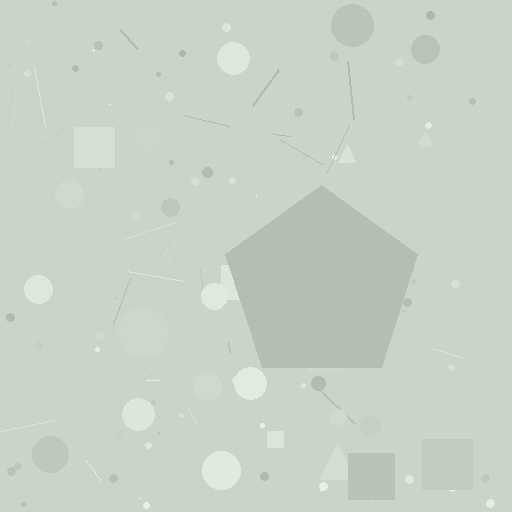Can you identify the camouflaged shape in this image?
The camouflaged shape is a pentagon.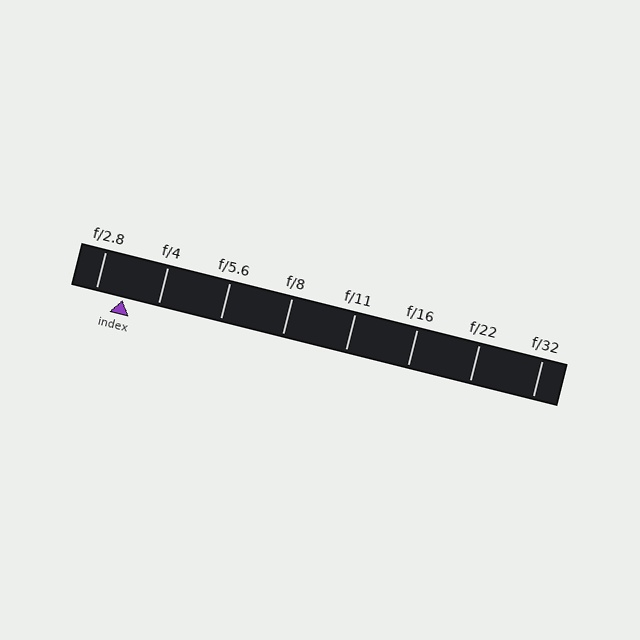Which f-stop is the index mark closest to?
The index mark is closest to f/2.8.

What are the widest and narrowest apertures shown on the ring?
The widest aperture shown is f/2.8 and the narrowest is f/32.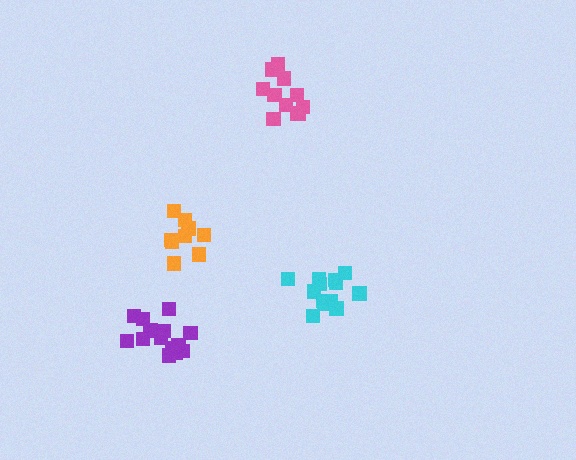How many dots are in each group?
Group 1: 9 dots, Group 2: 11 dots, Group 3: 14 dots, Group 4: 13 dots (47 total).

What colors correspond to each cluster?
The clusters are colored: orange, pink, purple, cyan.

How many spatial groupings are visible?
There are 4 spatial groupings.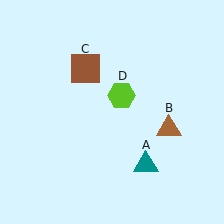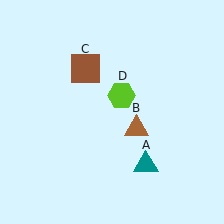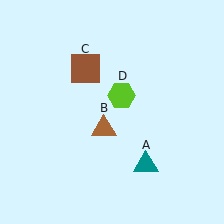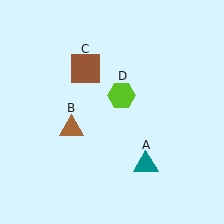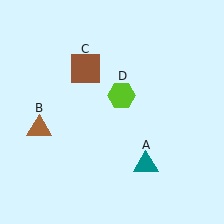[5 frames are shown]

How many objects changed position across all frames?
1 object changed position: brown triangle (object B).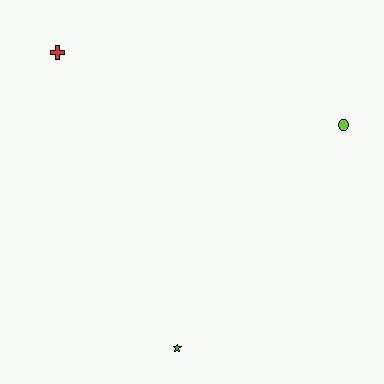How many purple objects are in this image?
There are no purple objects.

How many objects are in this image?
There are 3 objects.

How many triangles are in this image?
There are no triangles.